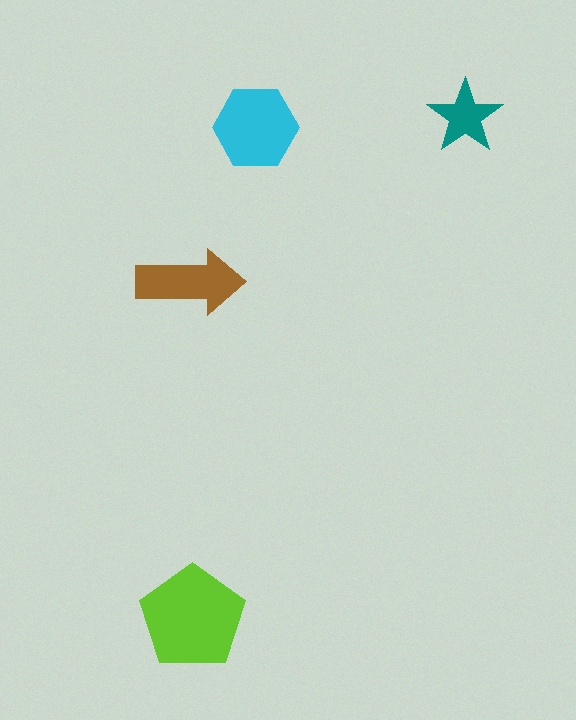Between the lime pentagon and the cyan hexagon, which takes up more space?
The lime pentagon.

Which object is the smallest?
The teal star.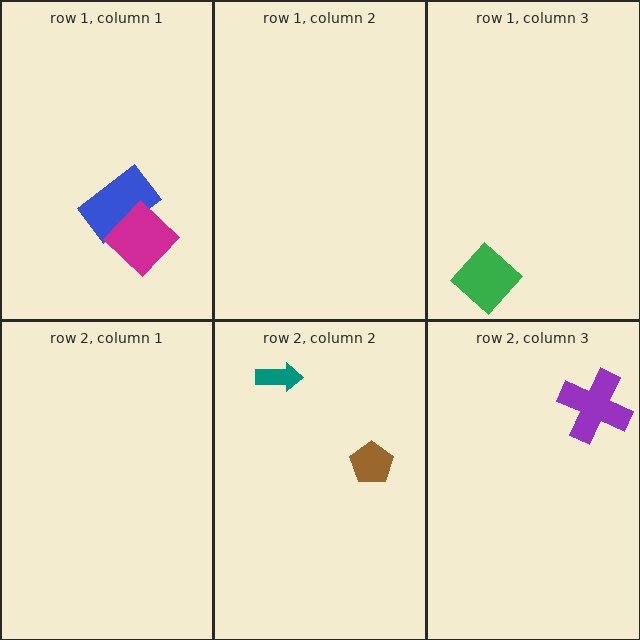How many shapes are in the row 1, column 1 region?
2.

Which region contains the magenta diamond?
The row 1, column 1 region.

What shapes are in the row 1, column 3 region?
The green diamond.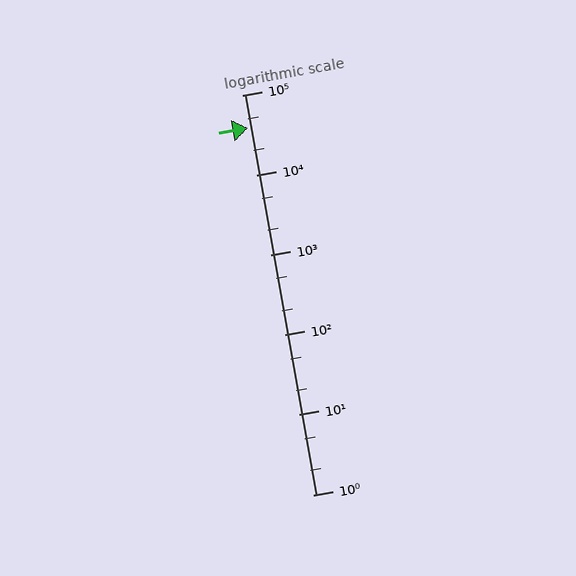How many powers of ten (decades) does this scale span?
The scale spans 5 decades, from 1 to 100000.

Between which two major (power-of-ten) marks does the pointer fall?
The pointer is between 10000 and 100000.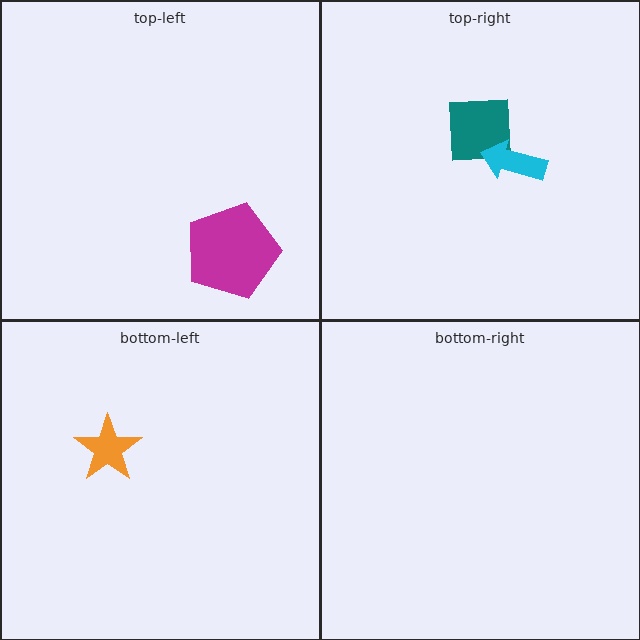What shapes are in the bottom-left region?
The orange star.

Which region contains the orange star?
The bottom-left region.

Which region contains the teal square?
The top-right region.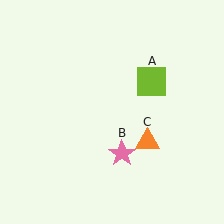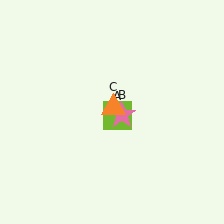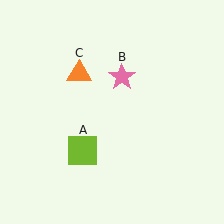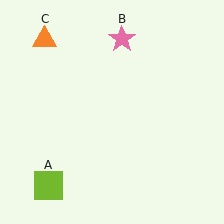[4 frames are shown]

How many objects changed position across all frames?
3 objects changed position: lime square (object A), pink star (object B), orange triangle (object C).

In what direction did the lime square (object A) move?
The lime square (object A) moved down and to the left.